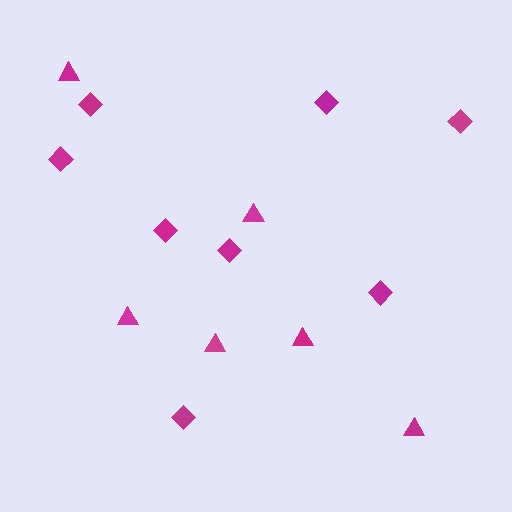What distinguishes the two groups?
There are 2 groups: one group of diamonds (8) and one group of triangles (6).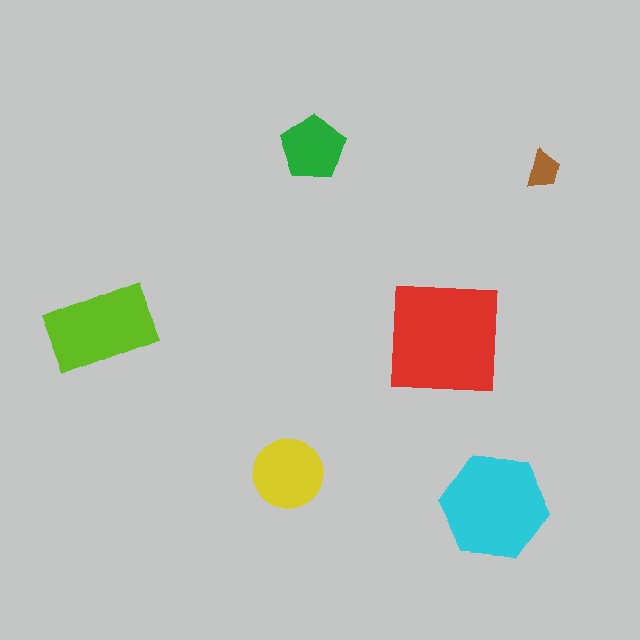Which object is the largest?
The red square.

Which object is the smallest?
The brown trapezoid.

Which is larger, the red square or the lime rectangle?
The red square.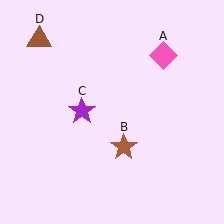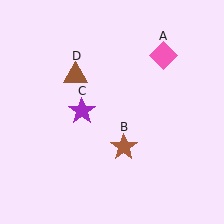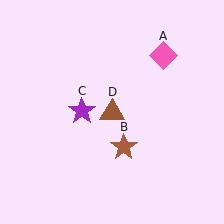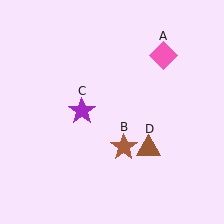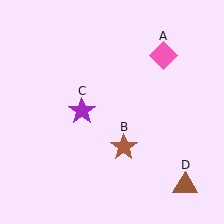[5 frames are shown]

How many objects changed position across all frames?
1 object changed position: brown triangle (object D).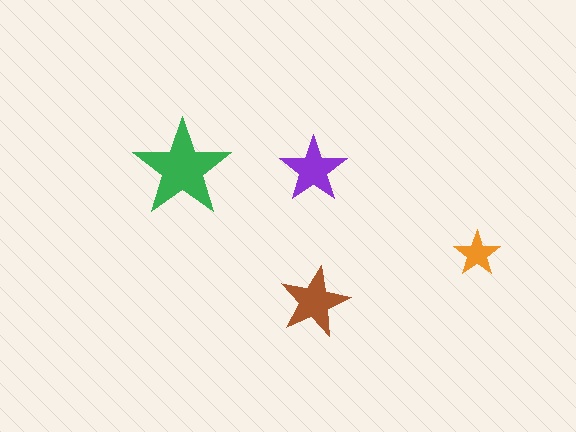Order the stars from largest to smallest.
the green one, the brown one, the purple one, the orange one.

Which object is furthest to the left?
The green star is leftmost.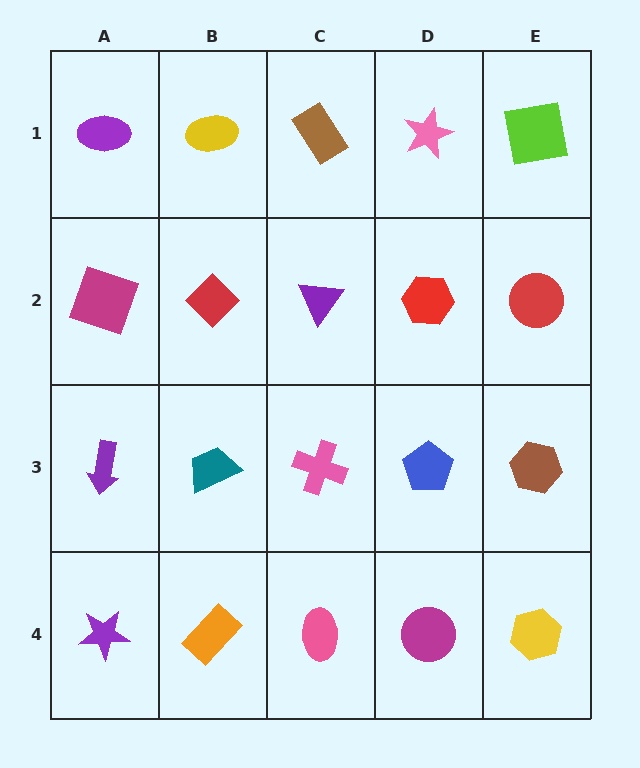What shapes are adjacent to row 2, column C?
A brown rectangle (row 1, column C), a pink cross (row 3, column C), a red diamond (row 2, column B), a red hexagon (row 2, column D).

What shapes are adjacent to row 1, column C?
A purple triangle (row 2, column C), a yellow ellipse (row 1, column B), a pink star (row 1, column D).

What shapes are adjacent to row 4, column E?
A brown hexagon (row 3, column E), a magenta circle (row 4, column D).